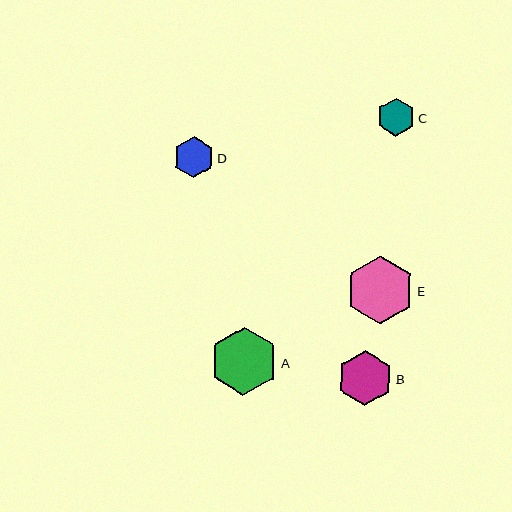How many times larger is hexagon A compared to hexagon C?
Hexagon A is approximately 1.8 times the size of hexagon C.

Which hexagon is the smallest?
Hexagon C is the smallest with a size of approximately 38 pixels.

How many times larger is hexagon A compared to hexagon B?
Hexagon A is approximately 1.2 times the size of hexagon B.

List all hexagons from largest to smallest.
From largest to smallest: E, A, B, D, C.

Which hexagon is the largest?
Hexagon E is the largest with a size of approximately 69 pixels.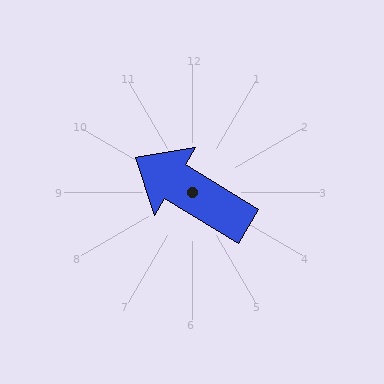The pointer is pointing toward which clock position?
Roughly 10 o'clock.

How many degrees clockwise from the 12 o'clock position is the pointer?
Approximately 301 degrees.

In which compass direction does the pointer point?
Northwest.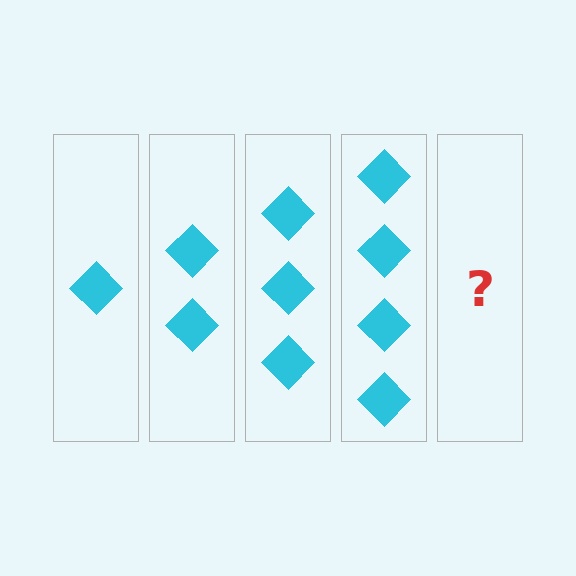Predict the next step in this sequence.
The next step is 5 diamonds.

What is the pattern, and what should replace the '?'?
The pattern is that each step adds one more diamond. The '?' should be 5 diamonds.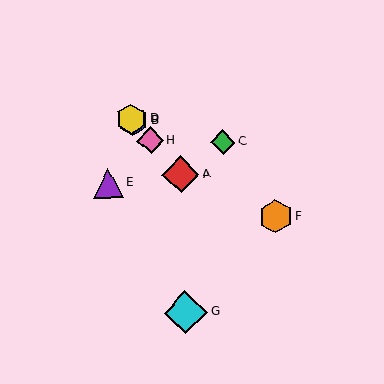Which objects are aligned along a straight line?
Objects A, B, D, H are aligned along a straight line.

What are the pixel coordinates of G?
Object G is at (186, 313).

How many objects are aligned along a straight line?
4 objects (A, B, D, H) are aligned along a straight line.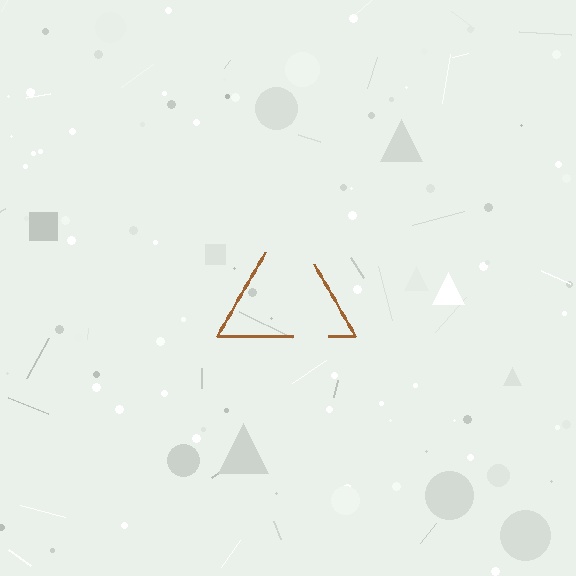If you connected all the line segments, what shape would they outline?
They would outline a triangle.